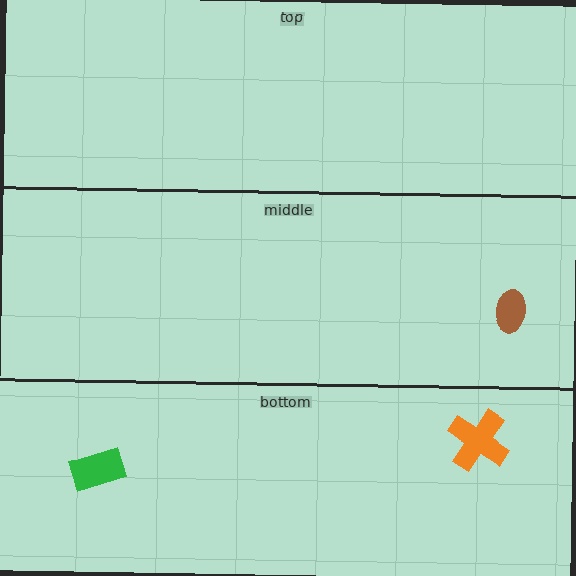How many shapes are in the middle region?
1.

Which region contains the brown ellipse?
The middle region.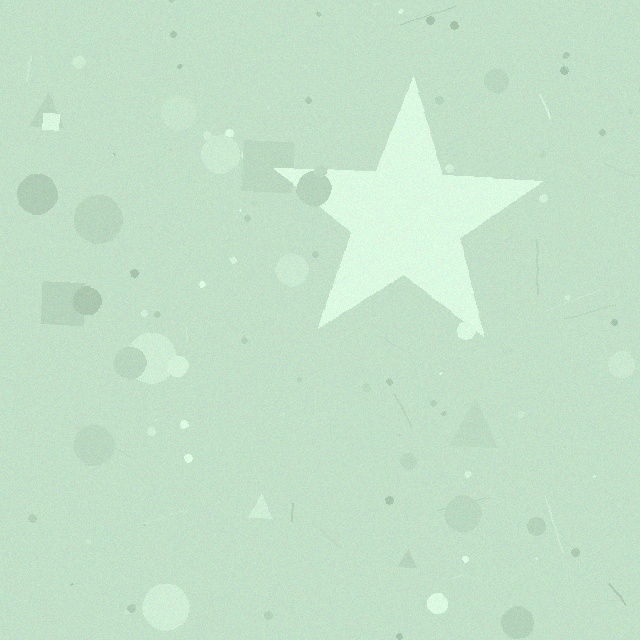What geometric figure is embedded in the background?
A star is embedded in the background.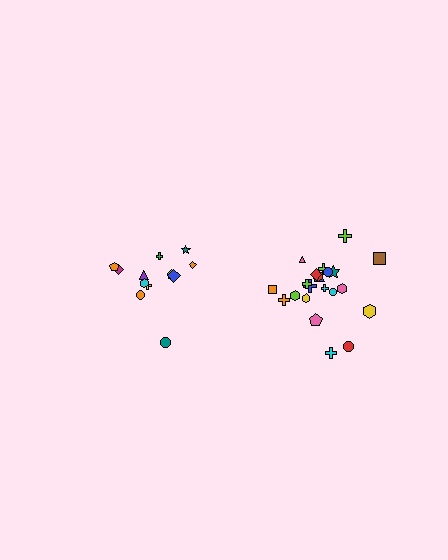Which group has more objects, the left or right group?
The right group.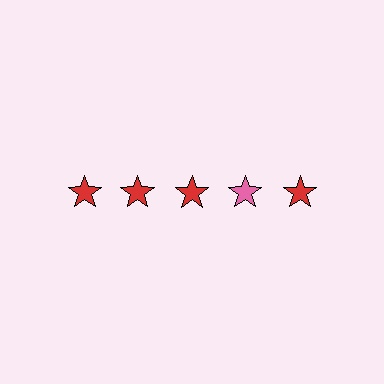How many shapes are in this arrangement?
There are 5 shapes arranged in a grid pattern.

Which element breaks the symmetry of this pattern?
The pink star in the top row, second from right column breaks the symmetry. All other shapes are red stars.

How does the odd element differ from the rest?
It has a different color: pink instead of red.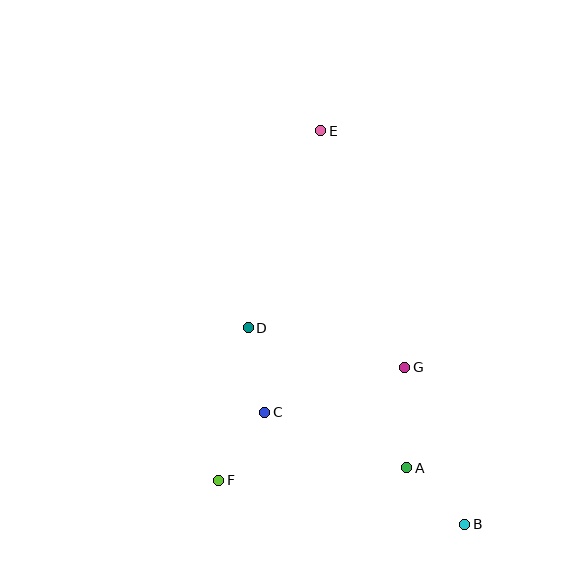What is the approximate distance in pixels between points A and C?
The distance between A and C is approximately 153 pixels.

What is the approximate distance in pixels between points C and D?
The distance between C and D is approximately 86 pixels.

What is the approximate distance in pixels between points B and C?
The distance between B and C is approximately 229 pixels.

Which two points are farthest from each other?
Points B and E are farthest from each other.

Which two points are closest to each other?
Points A and B are closest to each other.